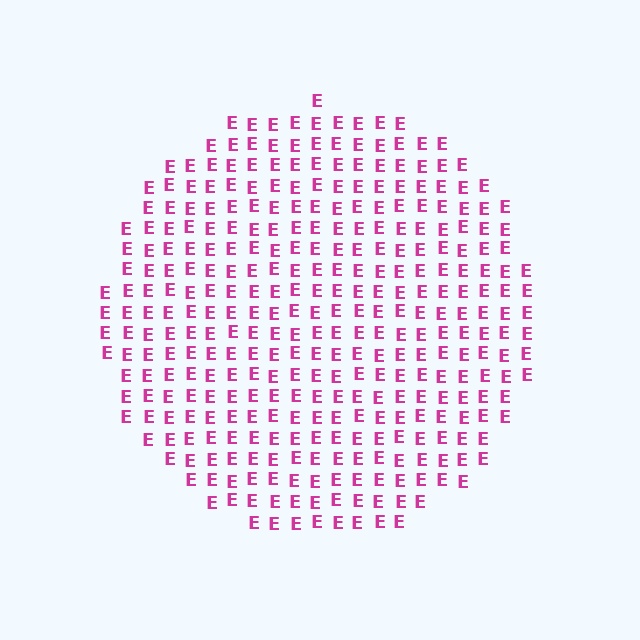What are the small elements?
The small elements are letter E's.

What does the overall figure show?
The overall figure shows a circle.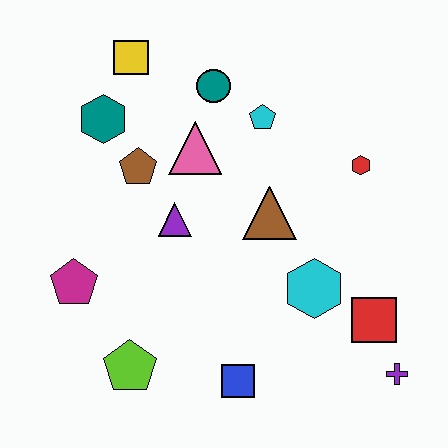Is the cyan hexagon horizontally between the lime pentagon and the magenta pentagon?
No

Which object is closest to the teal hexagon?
The brown pentagon is closest to the teal hexagon.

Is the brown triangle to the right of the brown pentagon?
Yes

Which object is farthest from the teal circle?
The purple cross is farthest from the teal circle.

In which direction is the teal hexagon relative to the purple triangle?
The teal hexagon is above the purple triangle.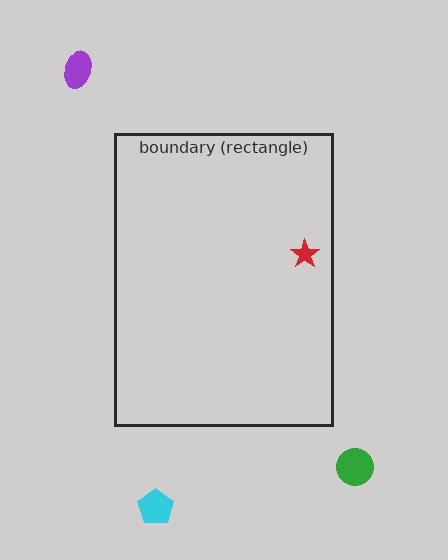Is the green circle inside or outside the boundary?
Outside.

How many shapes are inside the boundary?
1 inside, 3 outside.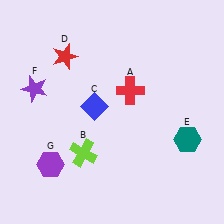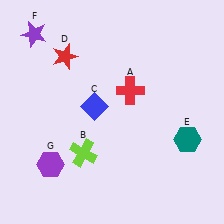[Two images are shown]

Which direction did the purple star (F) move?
The purple star (F) moved up.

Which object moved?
The purple star (F) moved up.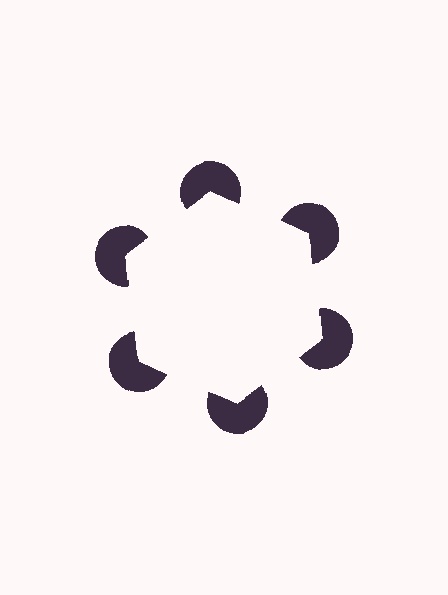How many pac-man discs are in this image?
There are 6 — one at each vertex of the illusory hexagon.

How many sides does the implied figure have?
6 sides.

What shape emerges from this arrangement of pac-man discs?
An illusory hexagon — its edges are inferred from the aligned wedge cuts in the pac-man discs, not physically drawn.